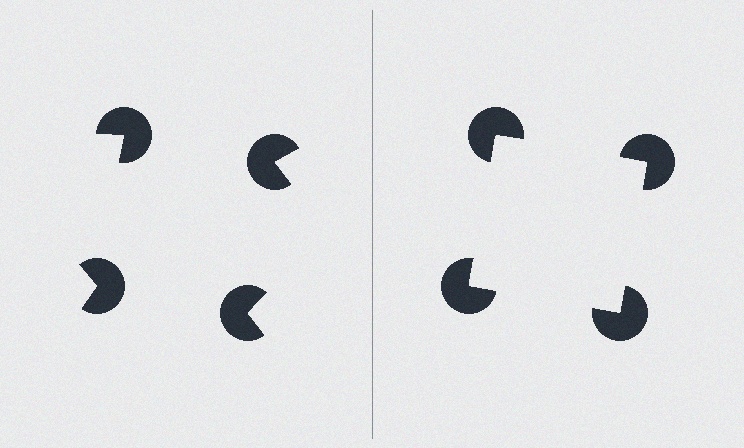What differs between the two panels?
The pac-man discs are positioned identically on both sides; only the wedge orientations differ. On the right they align to a square; on the left they are misaligned.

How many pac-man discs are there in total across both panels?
8 — 4 on each side.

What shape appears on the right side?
An illusory square.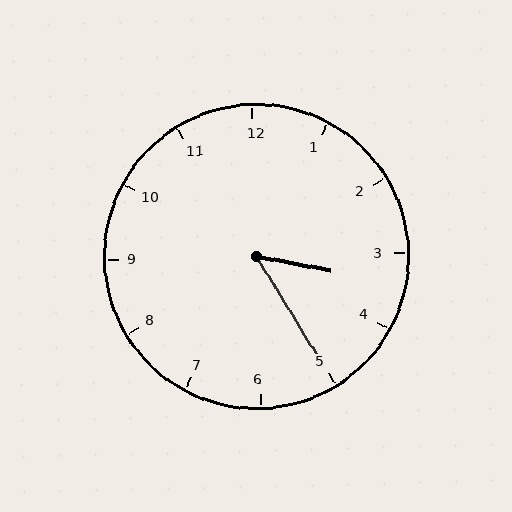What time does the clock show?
3:25.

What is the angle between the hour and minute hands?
Approximately 48 degrees.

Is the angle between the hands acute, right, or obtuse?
It is acute.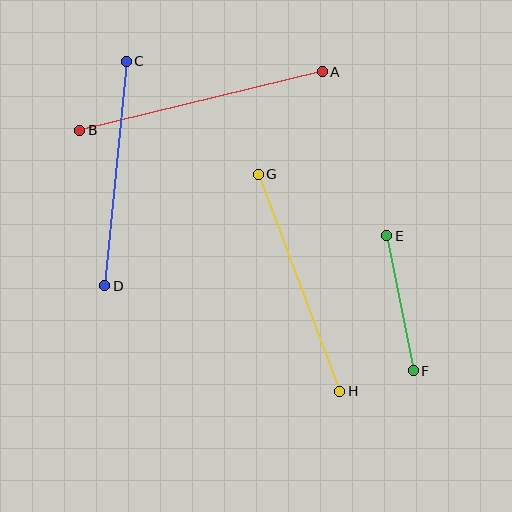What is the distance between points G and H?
The distance is approximately 232 pixels.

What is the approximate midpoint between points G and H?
The midpoint is at approximately (299, 283) pixels.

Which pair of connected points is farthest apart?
Points A and B are farthest apart.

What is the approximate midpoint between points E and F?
The midpoint is at approximately (400, 303) pixels.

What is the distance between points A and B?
The distance is approximately 250 pixels.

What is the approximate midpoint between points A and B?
The midpoint is at approximately (201, 101) pixels.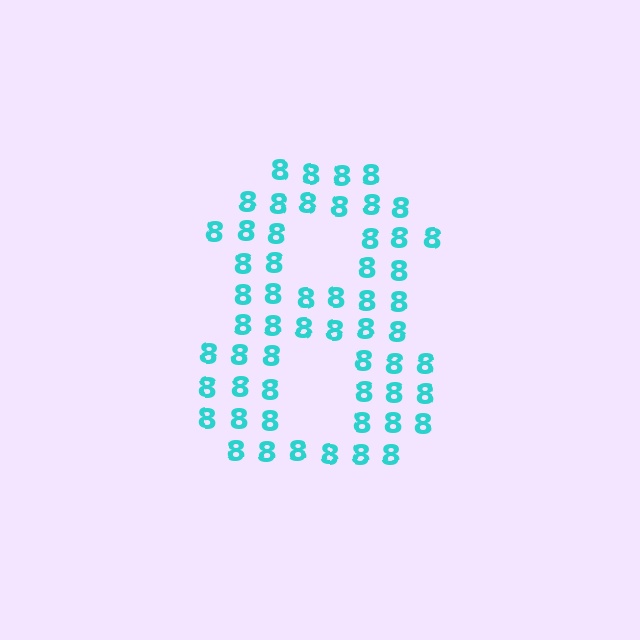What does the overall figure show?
The overall figure shows the digit 8.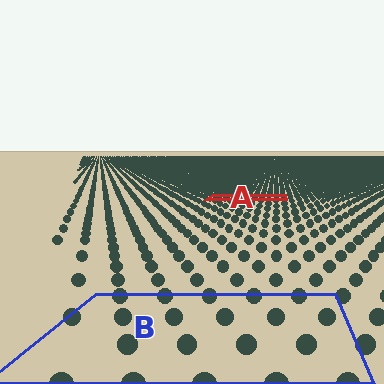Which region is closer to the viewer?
Region B is closer. The texture elements there are larger and more spread out.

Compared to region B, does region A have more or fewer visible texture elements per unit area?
Region A has more texture elements per unit area — they are packed more densely because it is farther away.